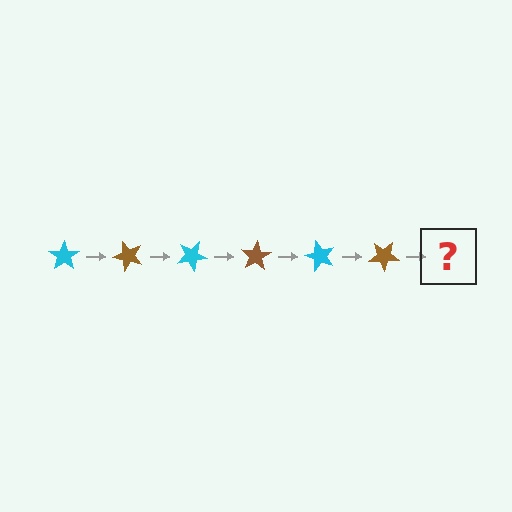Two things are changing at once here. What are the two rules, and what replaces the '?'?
The two rules are that it rotates 50 degrees each step and the color cycles through cyan and brown. The '?' should be a cyan star, rotated 300 degrees from the start.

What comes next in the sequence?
The next element should be a cyan star, rotated 300 degrees from the start.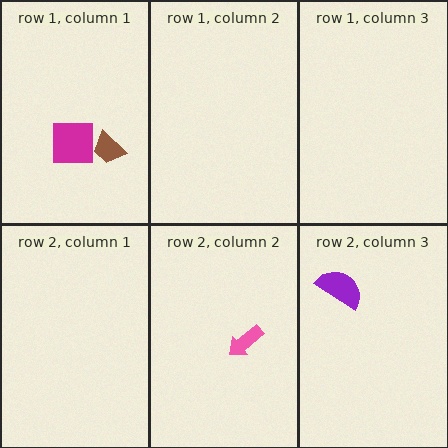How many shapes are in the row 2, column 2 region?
1.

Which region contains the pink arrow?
The row 2, column 2 region.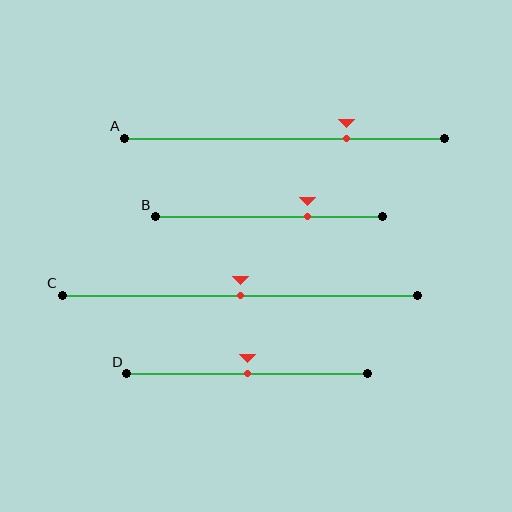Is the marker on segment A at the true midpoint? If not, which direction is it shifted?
No, the marker on segment A is shifted to the right by about 19% of the segment length.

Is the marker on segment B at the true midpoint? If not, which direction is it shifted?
No, the marker on segment B is shifted to the right by about 17% of the segment length.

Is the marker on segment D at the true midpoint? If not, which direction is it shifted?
Yes, the marker on segment D is at the true midpoint.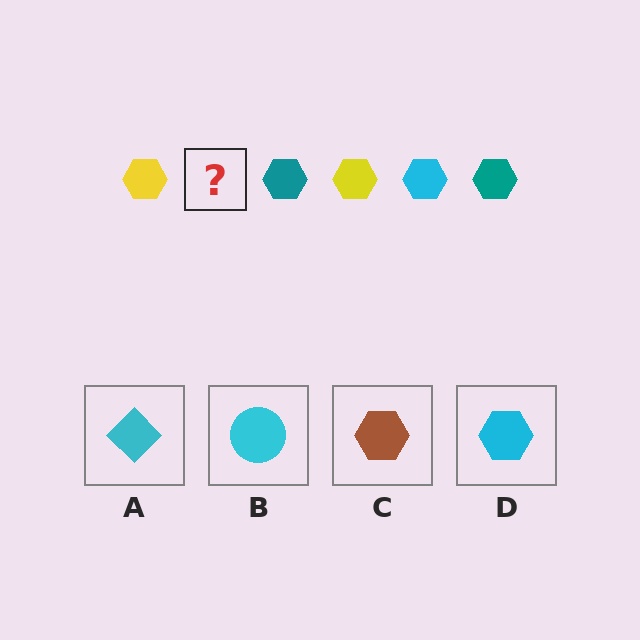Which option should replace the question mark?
Option D.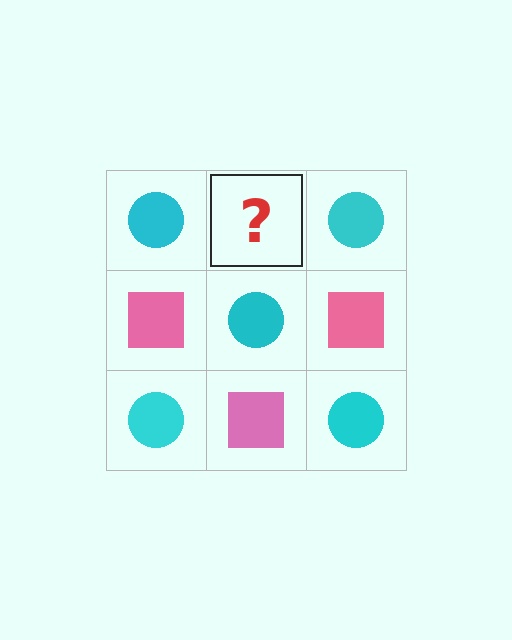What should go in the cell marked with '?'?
The missing cell should contain a pink square.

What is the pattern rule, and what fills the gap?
The rule is that it alternates cyan circle and pink square in a checkerboard pattern. The gap should be filled with a pink square.